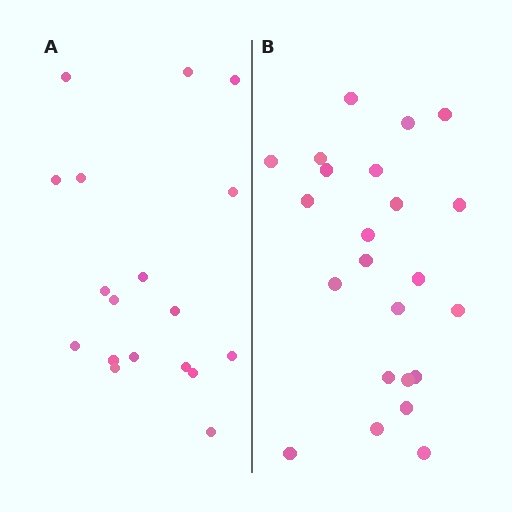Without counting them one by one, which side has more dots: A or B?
Region B (the right region) has more dots.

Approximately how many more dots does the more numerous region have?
Region B has about 5 more dots than region A.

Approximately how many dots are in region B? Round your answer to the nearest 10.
About 20 dots. (The exact count is 23, which rounds to 20.)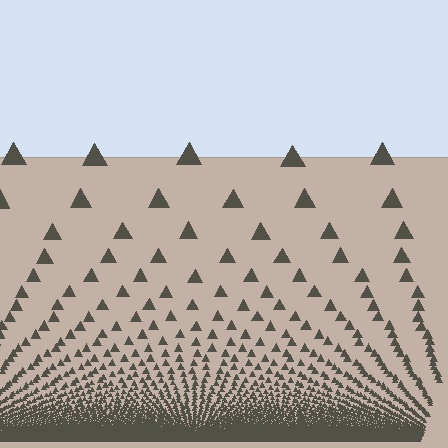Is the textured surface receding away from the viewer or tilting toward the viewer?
The surface appears to tilt toward the viewer. Texture elements get larger and sparser toward the top.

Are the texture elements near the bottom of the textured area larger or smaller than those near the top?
Smaller. The gradient is inverted — elements near the bottom are smaller and denser.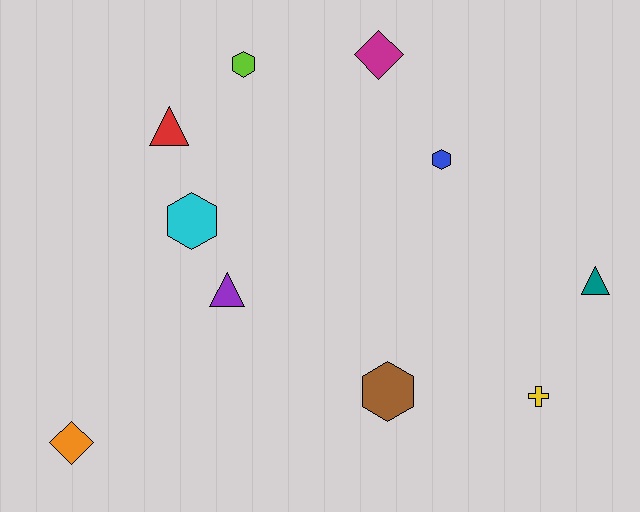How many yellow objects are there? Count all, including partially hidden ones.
There is 1 yellow object.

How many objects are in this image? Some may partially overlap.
There are 10 objects.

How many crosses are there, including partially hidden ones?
There is 1 cross.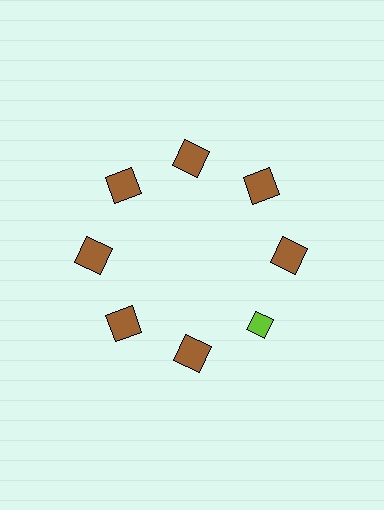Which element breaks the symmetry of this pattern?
The lime diamond at roughly the 4 o'clock position breaks the symmetry. All other shapes are brown squares.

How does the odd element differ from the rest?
It differs in both color (lime instead of brown) and shape (diamond instead of square).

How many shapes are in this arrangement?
There are 8 shapes arranged in a ring pattern.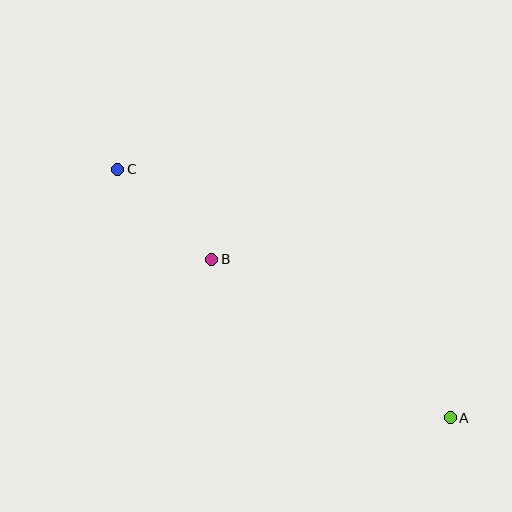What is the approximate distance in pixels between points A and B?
The distance between A and B is approximately 287 pixels.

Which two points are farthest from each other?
Points A and C are farthest from each other.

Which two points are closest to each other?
Points B and C are closest to each other.